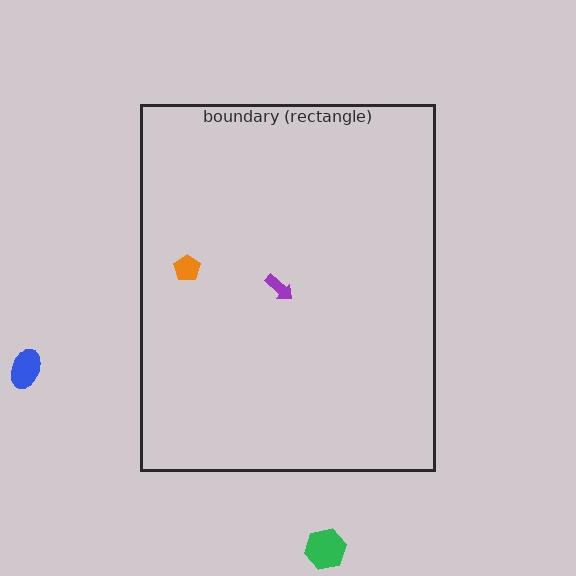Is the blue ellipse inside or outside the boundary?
Outside.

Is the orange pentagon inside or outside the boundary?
Inside.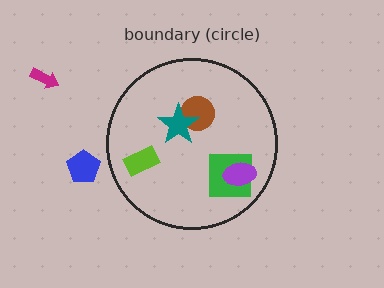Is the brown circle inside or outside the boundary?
Inside.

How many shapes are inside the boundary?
5 inside, 2 outside.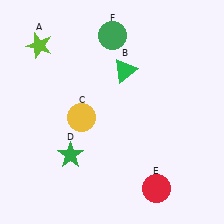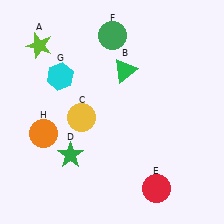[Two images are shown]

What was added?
A cyan hexagon (G), an orange circle (H) were added in Image 2.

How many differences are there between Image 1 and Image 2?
There are 2 differences between the two images.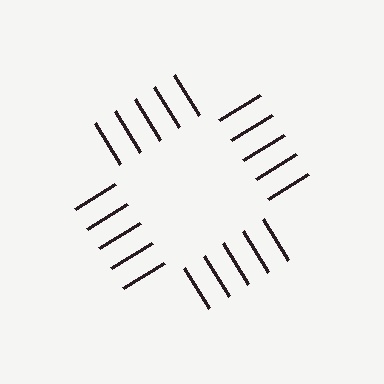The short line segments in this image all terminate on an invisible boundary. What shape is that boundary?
An illusory square — the line segments terminate on its edges but no continuous stroke is drawn.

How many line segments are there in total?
20 — 5 along each of the 4 edges.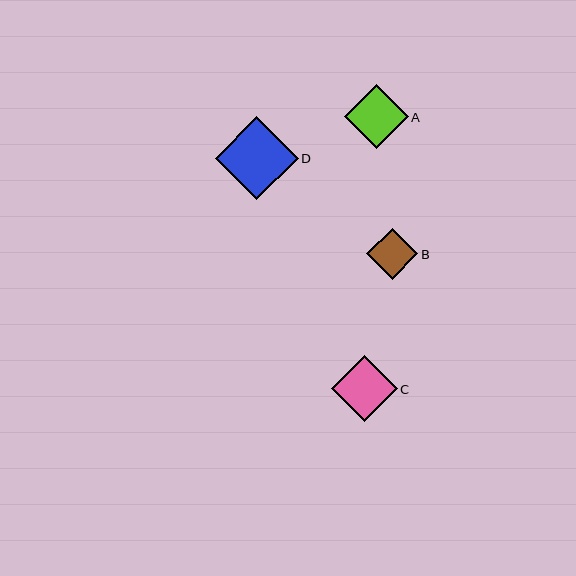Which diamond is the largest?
Diamond D is the largest with a size of approximately 82 pixels.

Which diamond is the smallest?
Diamond B is the smallest with a size of approximately 51 pixels.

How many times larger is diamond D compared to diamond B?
Diamond D is approximately 1.6 times the size of diamond B.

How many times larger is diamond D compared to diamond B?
Diamond D is approximately 1.6 times the size of diamond B.